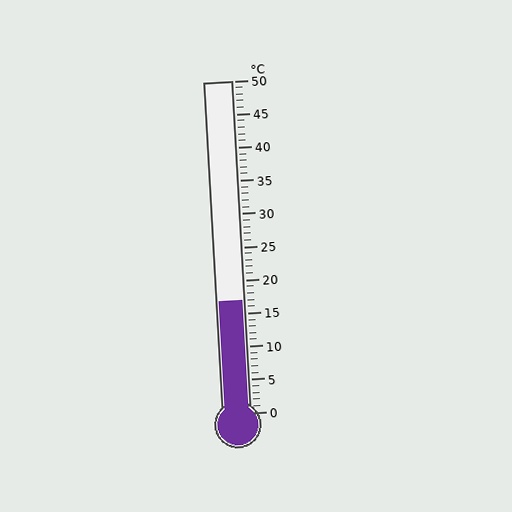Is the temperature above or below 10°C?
The temperature is above 10°C.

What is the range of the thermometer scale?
The thermometer scale ranges from 0°C to 50°C.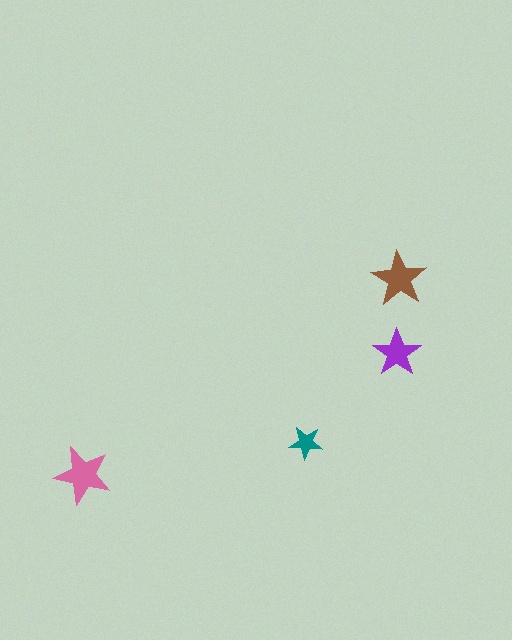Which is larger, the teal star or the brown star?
The brown one.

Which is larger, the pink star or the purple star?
The pink one.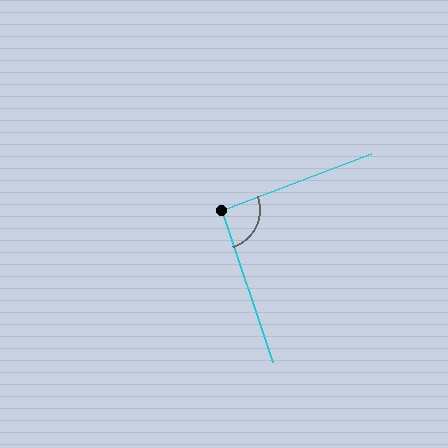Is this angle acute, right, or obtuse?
It is approximately a right angle.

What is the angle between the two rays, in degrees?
Approximately 92 degrees.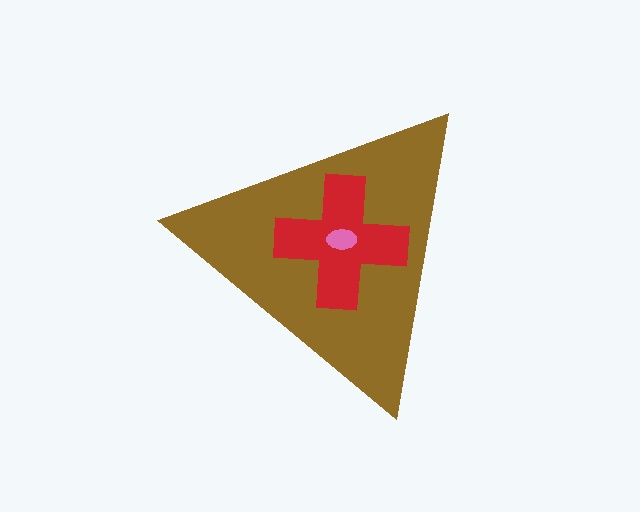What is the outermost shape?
The brown triangle.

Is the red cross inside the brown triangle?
Yes.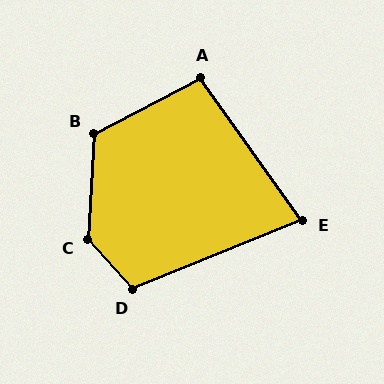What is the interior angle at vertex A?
Approximately 98 degrees (obtuse).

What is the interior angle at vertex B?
Approximately 121 degrees (obtuse).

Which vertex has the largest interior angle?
C, at approximately 135 degrees.